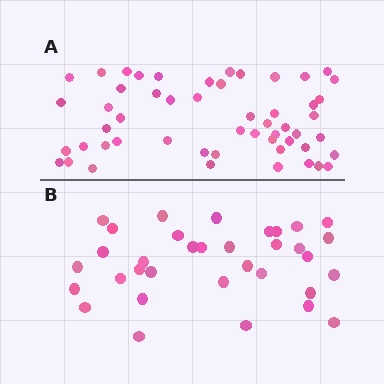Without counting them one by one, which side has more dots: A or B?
Region A (the top region) has more dots.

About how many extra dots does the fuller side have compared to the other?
Region A has approximately 20 more dots than region B.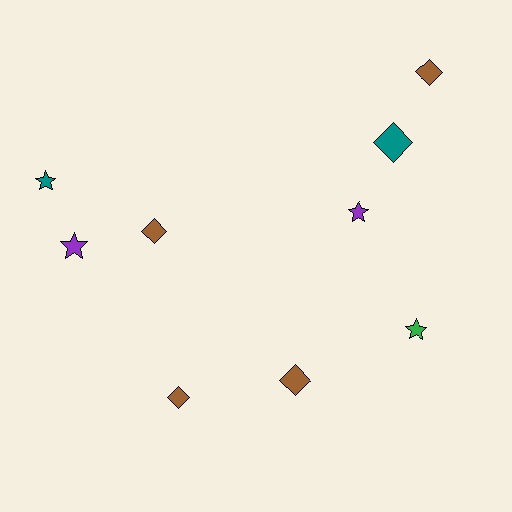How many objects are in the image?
There are 9 objects.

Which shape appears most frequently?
Diamond, with 5 objects.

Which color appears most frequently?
Brown, with 4 objects.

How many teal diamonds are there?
There is 1 teal diamond.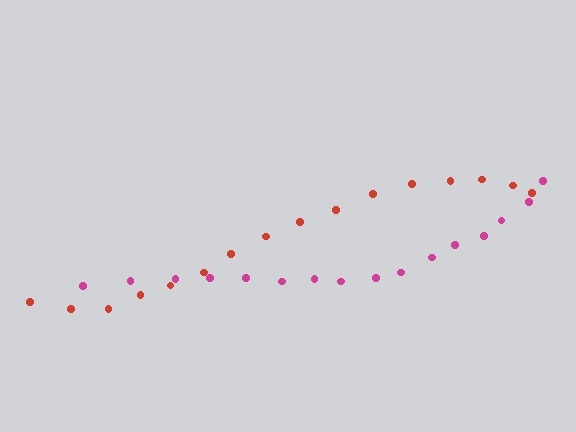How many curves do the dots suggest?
There are 2 distinct paths.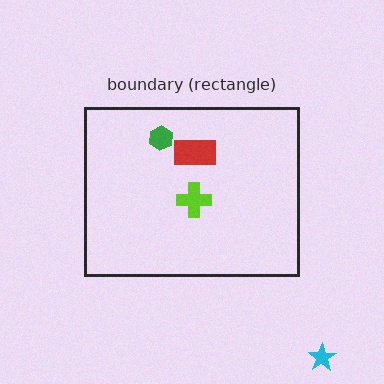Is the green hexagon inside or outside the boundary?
Inside.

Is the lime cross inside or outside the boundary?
Inside.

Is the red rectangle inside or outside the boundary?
Inside.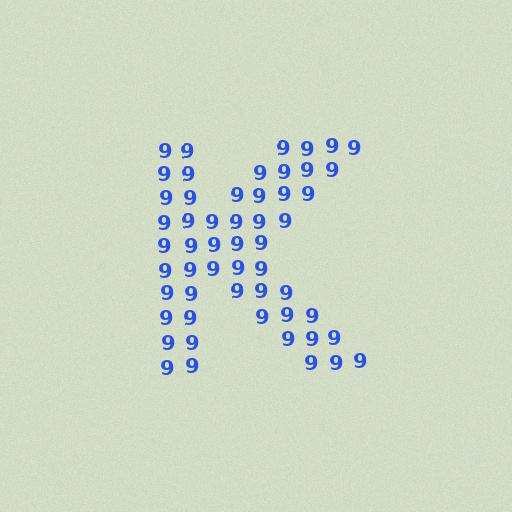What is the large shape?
The large shape is the letter K.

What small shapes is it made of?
It is made of small digit 9's.